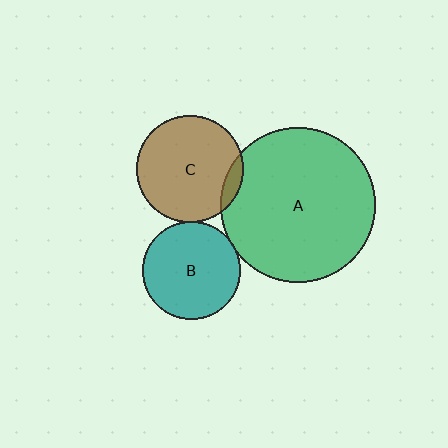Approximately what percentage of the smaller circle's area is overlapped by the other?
Approximately 10%.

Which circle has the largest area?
Circle A (green).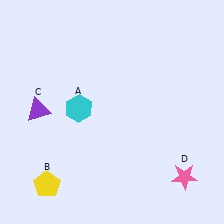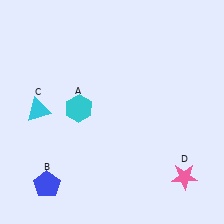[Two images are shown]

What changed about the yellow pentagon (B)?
In Image 1, B is yellow. In Image 2, it changed to blue.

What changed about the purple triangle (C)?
In Image 1, C is purple. In Image 2, it changed to cyan.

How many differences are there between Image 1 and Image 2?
There are 2 differences between the two images.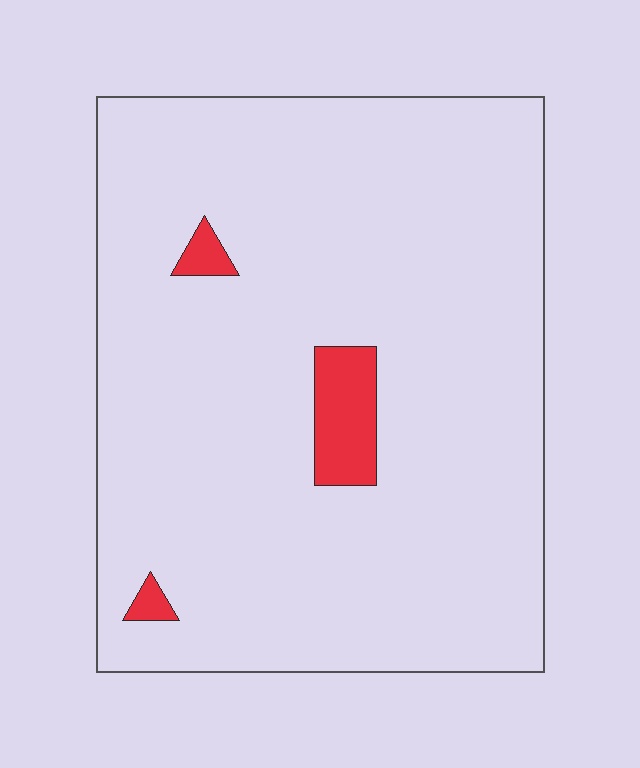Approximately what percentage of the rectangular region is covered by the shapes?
Approximately 5%.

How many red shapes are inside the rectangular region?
3.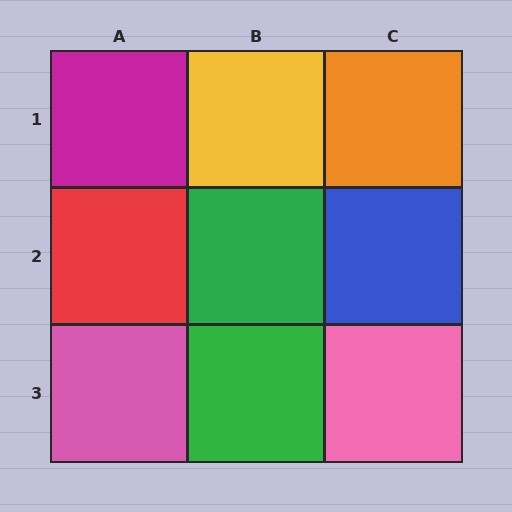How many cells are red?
1 cell is red.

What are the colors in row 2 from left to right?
Red, green, blue.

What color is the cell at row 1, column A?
Magenta.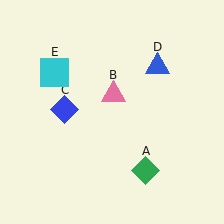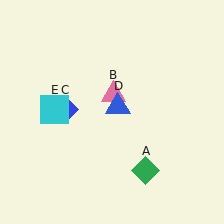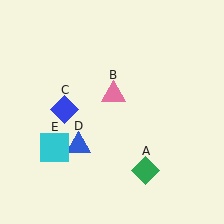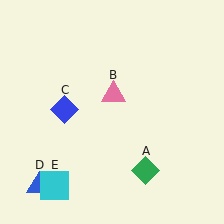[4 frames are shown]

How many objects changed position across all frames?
2 objects changed position: blue triangle (object D), cyan square (object E).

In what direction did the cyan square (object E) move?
The cyan square (object E) moved down.